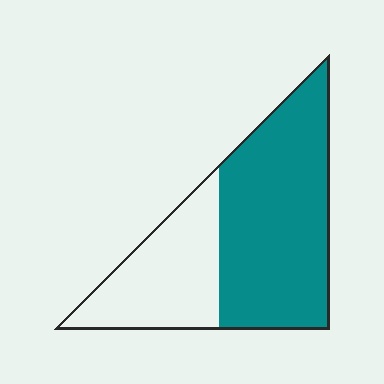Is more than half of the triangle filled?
Yes.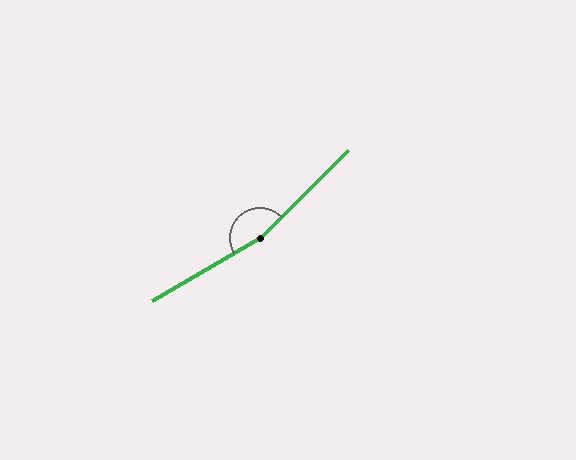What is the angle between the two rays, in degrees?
Approximately 166 degrees.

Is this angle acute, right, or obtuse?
It is obtuse.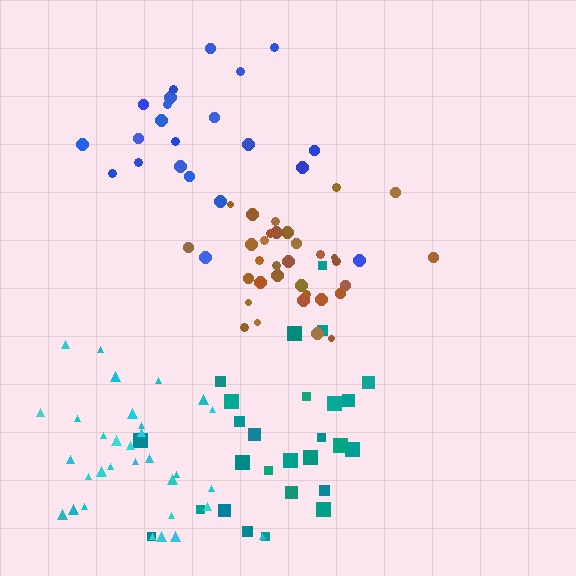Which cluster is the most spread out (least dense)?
Blue.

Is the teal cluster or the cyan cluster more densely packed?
Cyan.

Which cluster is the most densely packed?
Brown.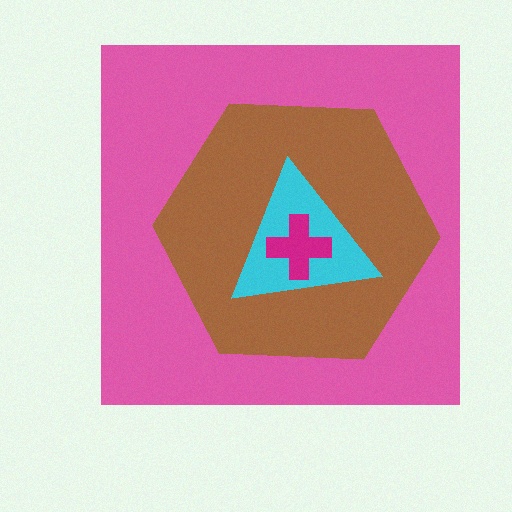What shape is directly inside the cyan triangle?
The magenta cross.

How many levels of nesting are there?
4.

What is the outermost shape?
The pink square.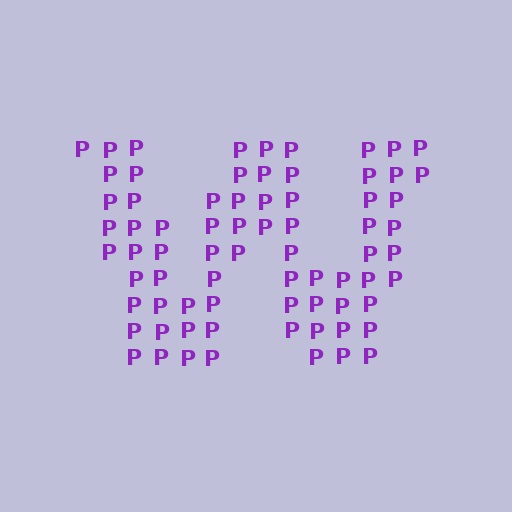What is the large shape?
The large shape is the letter W.